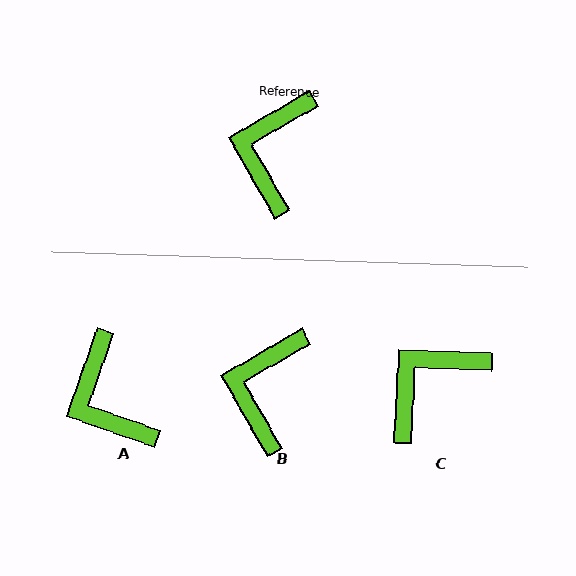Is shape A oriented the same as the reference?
No, it is off by about 41 degrees.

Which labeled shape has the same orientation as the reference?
B.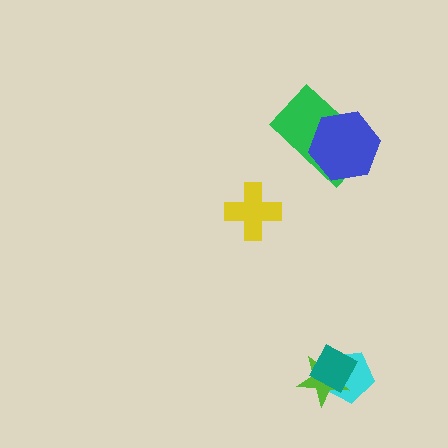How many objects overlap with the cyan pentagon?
2 objects overlap with the cyan pentagon.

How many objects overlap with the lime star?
2 objects overlap with the lime star.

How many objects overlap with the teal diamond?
2 objects overlap with the teal diamond.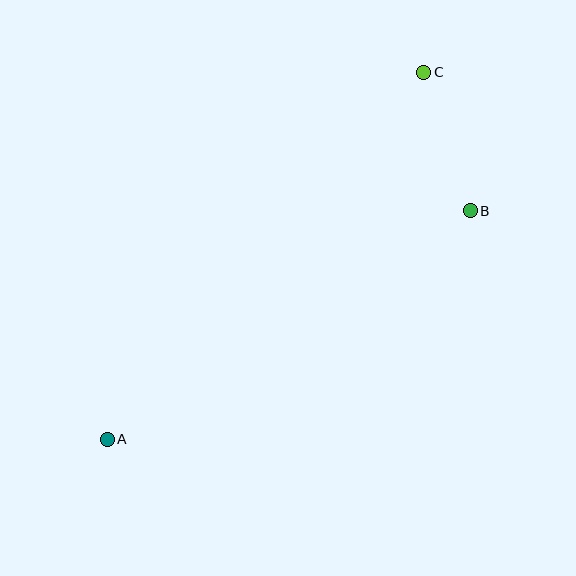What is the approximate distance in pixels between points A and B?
The distance between A and B is approximately 429 pixels.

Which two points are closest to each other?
Points B and C are closest to each other.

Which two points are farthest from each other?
Points A and C are farthest from each other.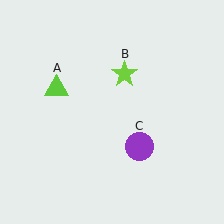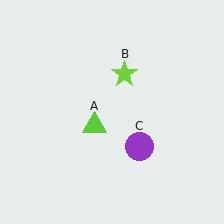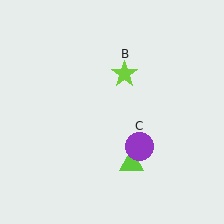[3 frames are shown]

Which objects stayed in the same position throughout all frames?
Lime star (object B) and purple circle (object C) remained stationary.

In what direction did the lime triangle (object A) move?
The lime triangle (object A) moved down and to the right.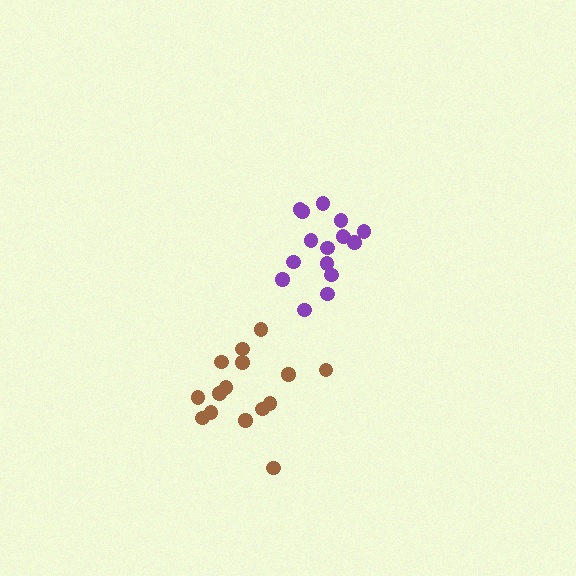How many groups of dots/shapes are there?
There are 2 groups.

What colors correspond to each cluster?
The clusters are colored: purple, brown.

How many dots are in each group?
Group 1: 16 dots, Group 2: 15 dots (31 total).